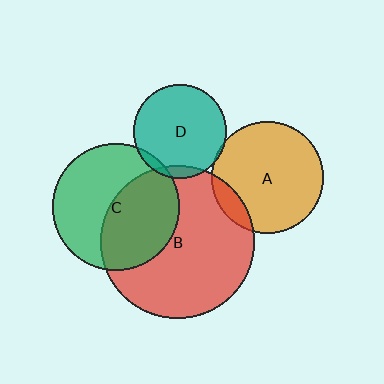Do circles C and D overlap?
Yes.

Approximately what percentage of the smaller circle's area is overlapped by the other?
Approximately 5%.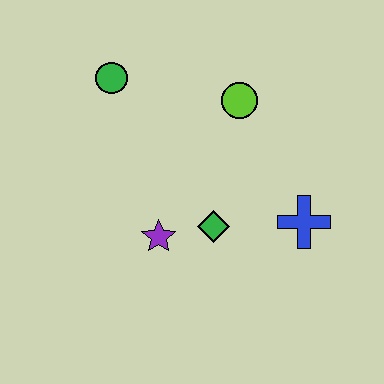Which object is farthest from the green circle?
The blue cross is farthest from the green circle.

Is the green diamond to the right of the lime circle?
No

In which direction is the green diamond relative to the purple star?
The green diamond is to the right of the purple star.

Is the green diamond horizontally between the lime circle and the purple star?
Yes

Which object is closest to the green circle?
The lime circle is closest to the green circle.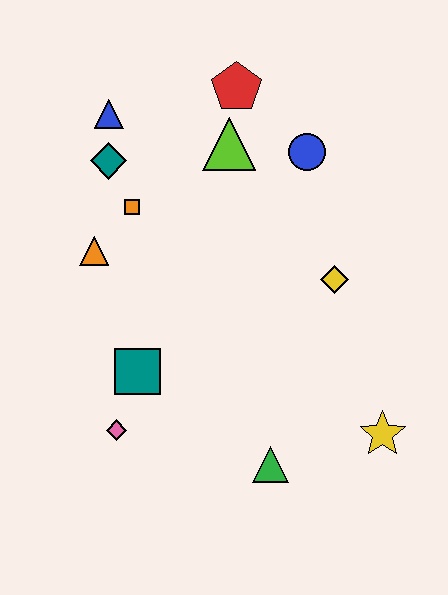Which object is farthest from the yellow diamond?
The blue triangle is farthest from the yellow diamond.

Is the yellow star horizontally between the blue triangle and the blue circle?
No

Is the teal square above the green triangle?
Yes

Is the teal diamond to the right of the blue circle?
No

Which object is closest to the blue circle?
The lime triangle is closest to the blue circle.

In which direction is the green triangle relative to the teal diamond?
The green triangle is below the teal diamond.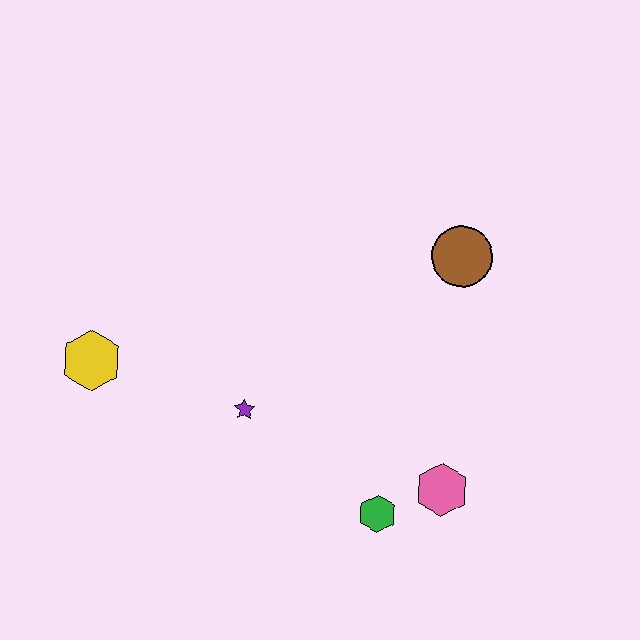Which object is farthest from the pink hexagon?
The yellow hexagon is farthest from the pink hexagon.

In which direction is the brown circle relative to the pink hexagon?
The brown circle is above the pink hexagon.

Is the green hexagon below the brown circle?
Yes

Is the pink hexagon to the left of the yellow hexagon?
No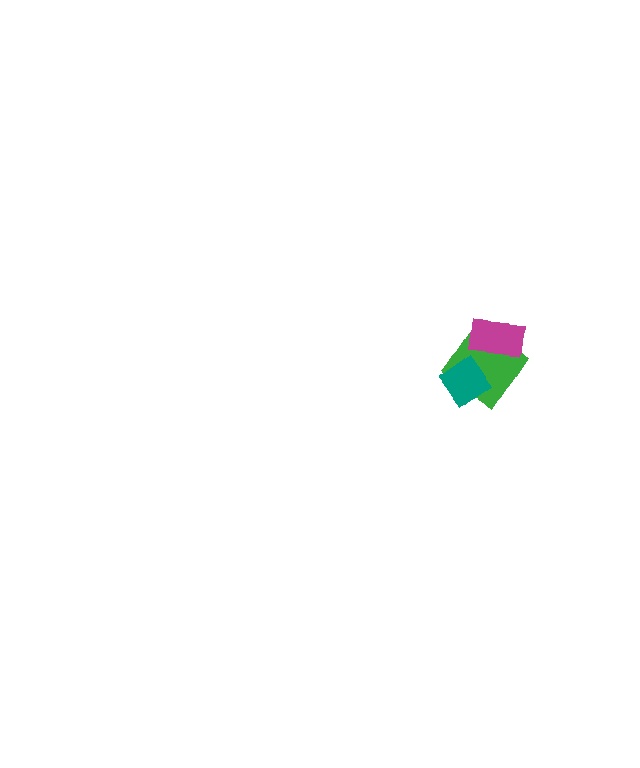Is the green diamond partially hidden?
Yes, it is partially covered by another shape.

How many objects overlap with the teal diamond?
1 object overlaps with the teal diamond.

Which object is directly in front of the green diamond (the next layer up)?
The teal diamond is directly in front of the green diamond.